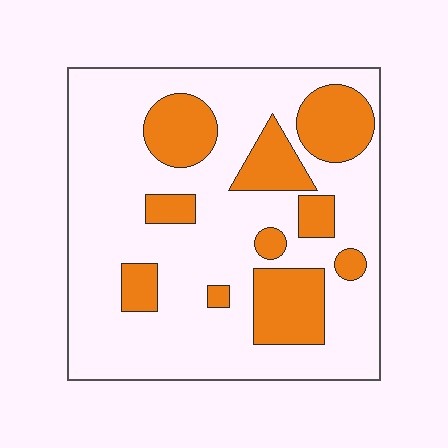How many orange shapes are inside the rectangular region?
10.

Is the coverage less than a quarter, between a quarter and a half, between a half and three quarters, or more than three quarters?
Between a quarter and a half.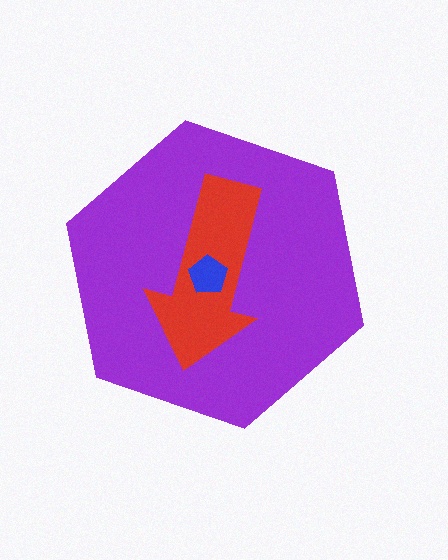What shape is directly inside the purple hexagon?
The red arrow.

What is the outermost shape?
The purple hexagon.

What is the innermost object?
The blue pentagon.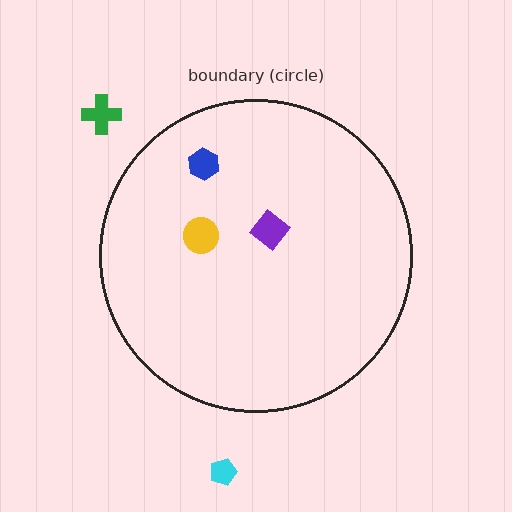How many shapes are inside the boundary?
3 inside, 2 outside.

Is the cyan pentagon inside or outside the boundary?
Outside.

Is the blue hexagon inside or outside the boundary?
Inside.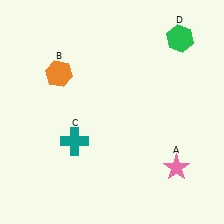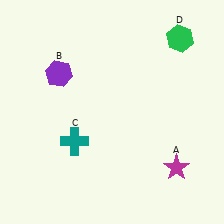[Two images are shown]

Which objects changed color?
A changed from pink to magenta. B changed from orange to purple.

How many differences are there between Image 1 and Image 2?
There are 2 differences between the two images.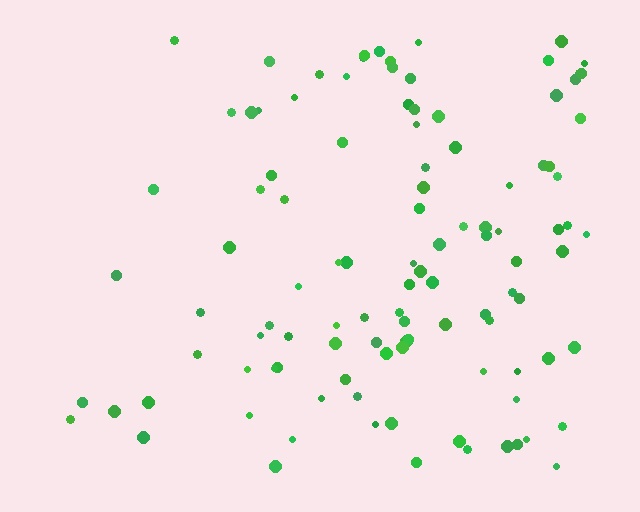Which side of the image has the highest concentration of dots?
The right.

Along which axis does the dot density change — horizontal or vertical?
Horizontal.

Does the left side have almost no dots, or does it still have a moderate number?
Still a moderate number, just noticeably fewer than the right.